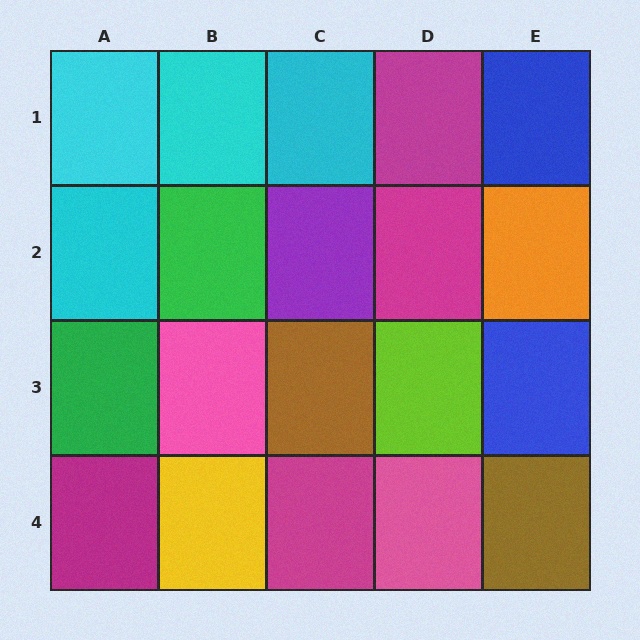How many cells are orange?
1 cell is orange.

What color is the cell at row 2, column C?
Purple.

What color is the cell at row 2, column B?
Green.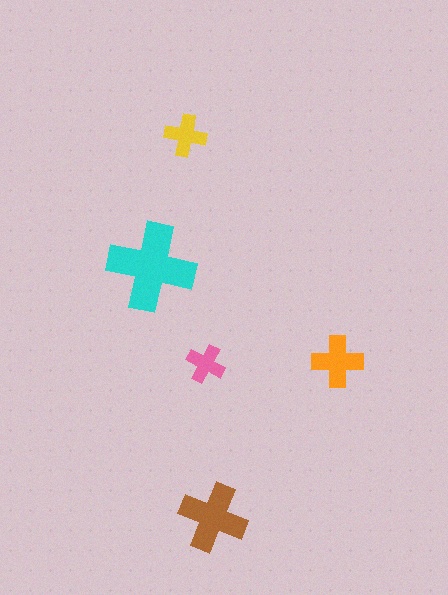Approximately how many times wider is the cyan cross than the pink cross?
About 2.5 times wider.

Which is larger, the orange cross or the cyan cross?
The cyan one.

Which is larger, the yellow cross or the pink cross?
The yellow one.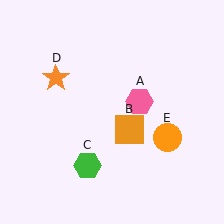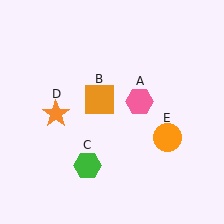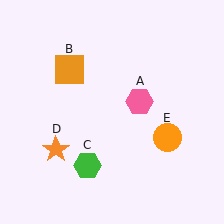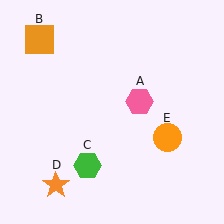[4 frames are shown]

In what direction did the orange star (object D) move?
The orange star (object D) moved down.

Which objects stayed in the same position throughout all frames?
Pink hexagon (object A) and green hexagon (object C) and orange circle (object E) remained stationary.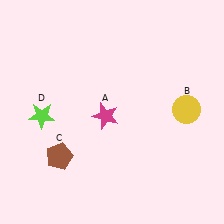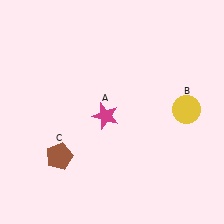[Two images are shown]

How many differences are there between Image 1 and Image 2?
There is 1 difference between the two images.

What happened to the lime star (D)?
The lime star (D) was removed in Image 2. It was in the bottom-left area of Image 1.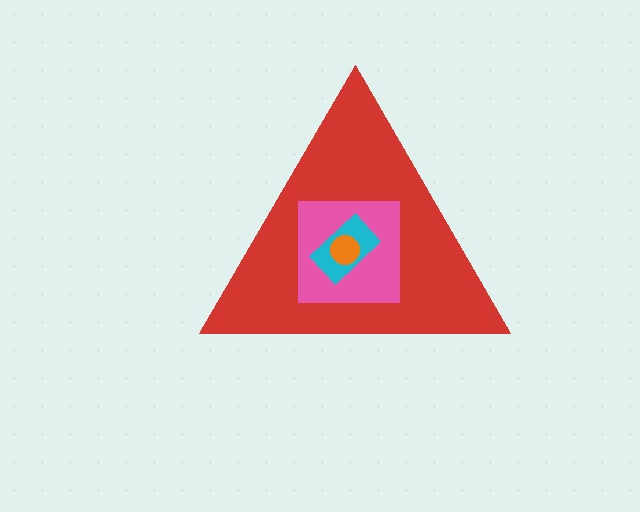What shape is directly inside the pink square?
The cyan rectangle.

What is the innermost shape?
The orange circle.